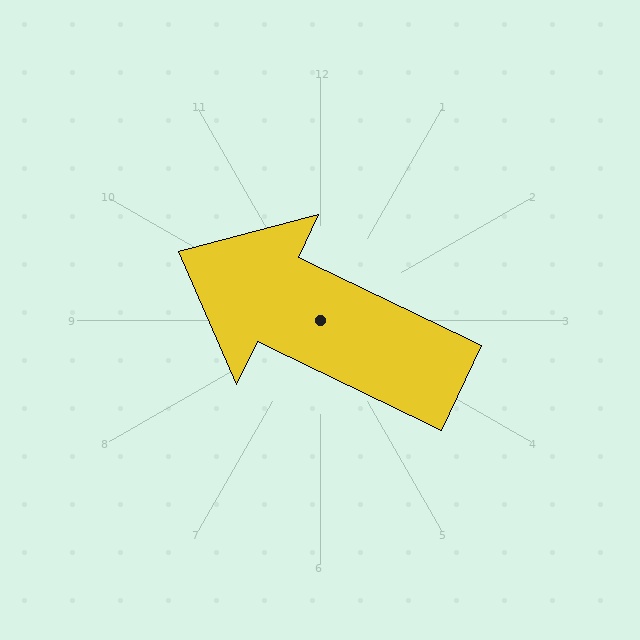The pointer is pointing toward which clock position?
Roughly 10 o'clock.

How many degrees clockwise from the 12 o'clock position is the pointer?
Approximately 296 degrees.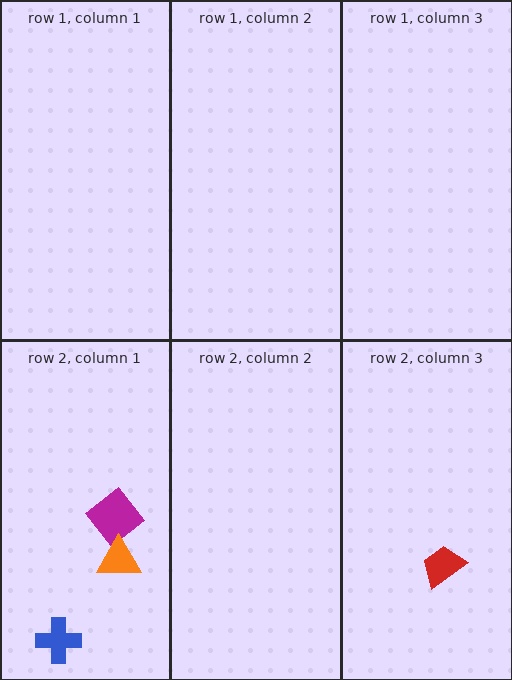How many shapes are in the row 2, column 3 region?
1.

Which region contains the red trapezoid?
The row 2, column 3 region.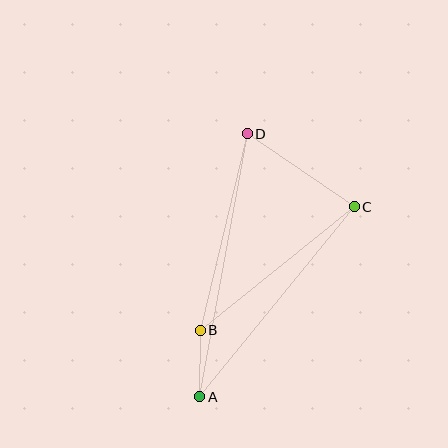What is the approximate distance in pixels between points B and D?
The distance between B and D is approximately 202 pixels.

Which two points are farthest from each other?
Points A and D are farthest from each other.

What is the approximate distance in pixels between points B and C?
The distance between B and C is approximately 197 pixels.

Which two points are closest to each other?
Points A and B are closest to each other.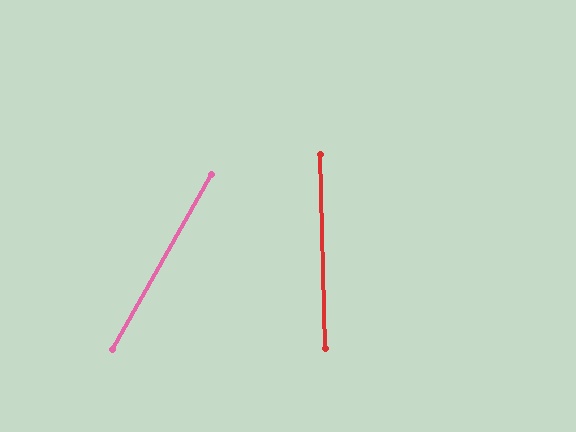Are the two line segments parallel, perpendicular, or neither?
Neither parallel nor perpendicular — they differ by about 31°.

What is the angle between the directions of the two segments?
Approximately 31 degrees.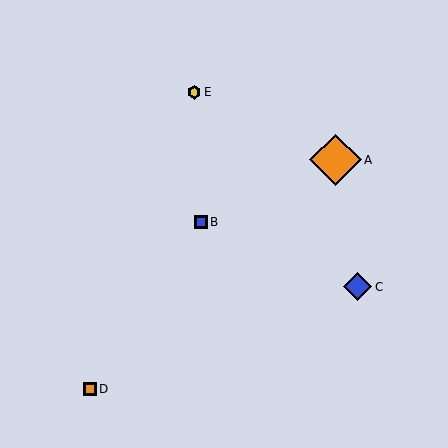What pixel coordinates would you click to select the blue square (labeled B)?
Click at (201, 222) to select the blue square B.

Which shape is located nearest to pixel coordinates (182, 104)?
The yellow hexagon (labeled E) at (194, 92) is nearest to that location.